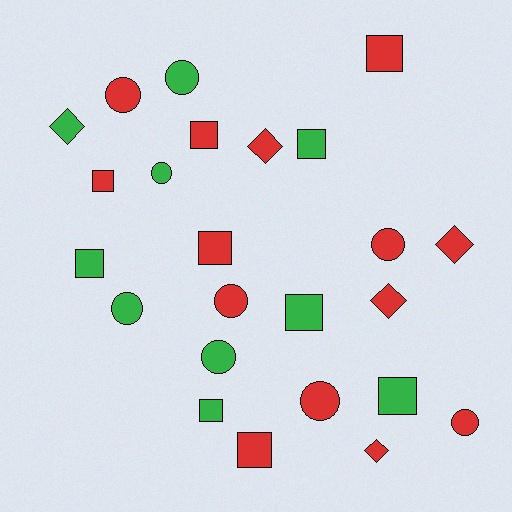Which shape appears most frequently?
Square, with 10 objects.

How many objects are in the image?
There are 24 objects.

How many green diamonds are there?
There is 1 green diamond.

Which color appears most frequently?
Red, with 14 objects.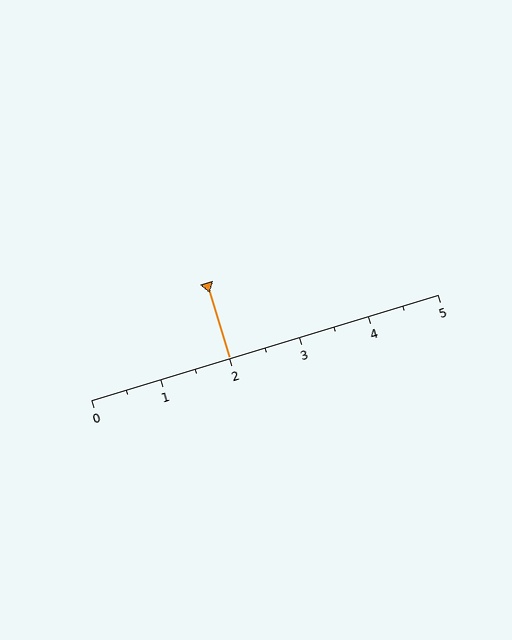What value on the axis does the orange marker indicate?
The marker indicates approximately 2.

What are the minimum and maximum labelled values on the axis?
The axis runs from 0 to 5.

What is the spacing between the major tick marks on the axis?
The major ticks are spaced 1 apart.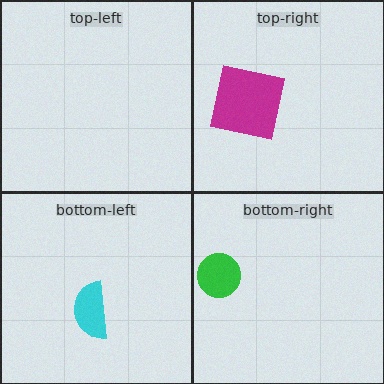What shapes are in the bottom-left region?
The cyan semicircle.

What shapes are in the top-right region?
The magenta square.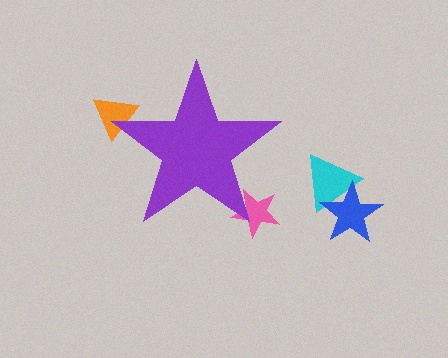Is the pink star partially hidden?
Yes, the pink star is partially hidden behind the purple star.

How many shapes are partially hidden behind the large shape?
2 shapes are partially hidden.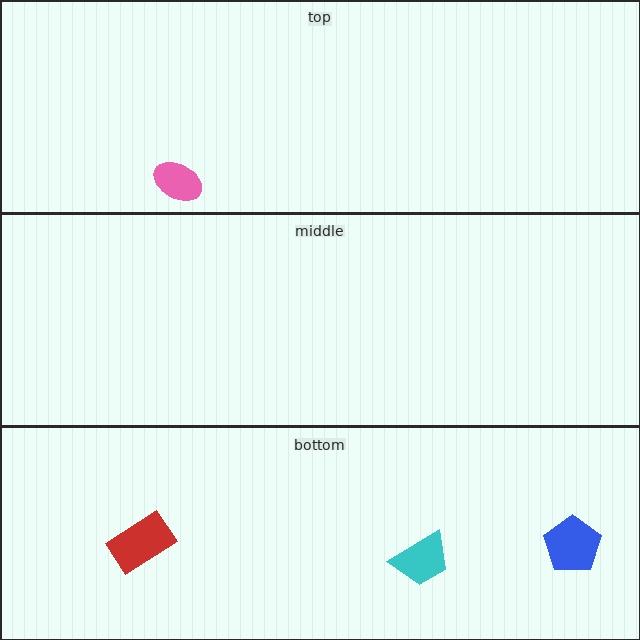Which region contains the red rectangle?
The bottom region.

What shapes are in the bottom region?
The blue pentagon, the cyan trapezoid, the red rectangle.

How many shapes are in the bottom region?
3.